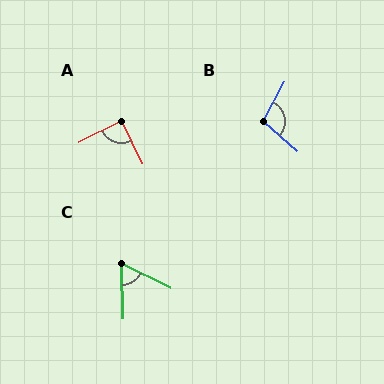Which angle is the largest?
B, at approximately 102 degrees.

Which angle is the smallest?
C, at approximately 63 degrees.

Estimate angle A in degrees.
Approximately 89 degrees.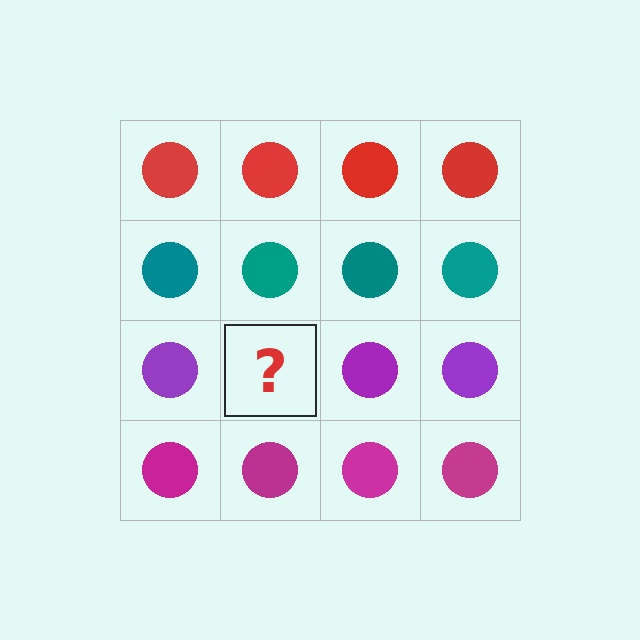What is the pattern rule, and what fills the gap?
The rule is that each row has a consistent color. The gap should be filled with a purple circle.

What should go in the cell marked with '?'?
The missing cell should contain a purple circle.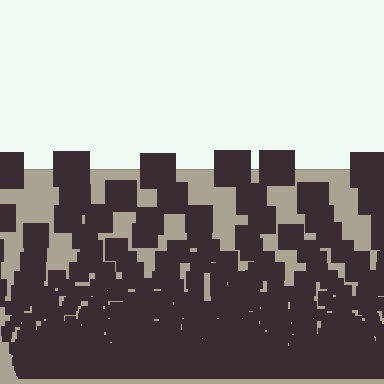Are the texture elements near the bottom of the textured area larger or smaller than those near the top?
Smaller. The gradient is inverted — elements near the bottom are smaller and denser.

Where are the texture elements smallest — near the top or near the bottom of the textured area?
Near the bottom.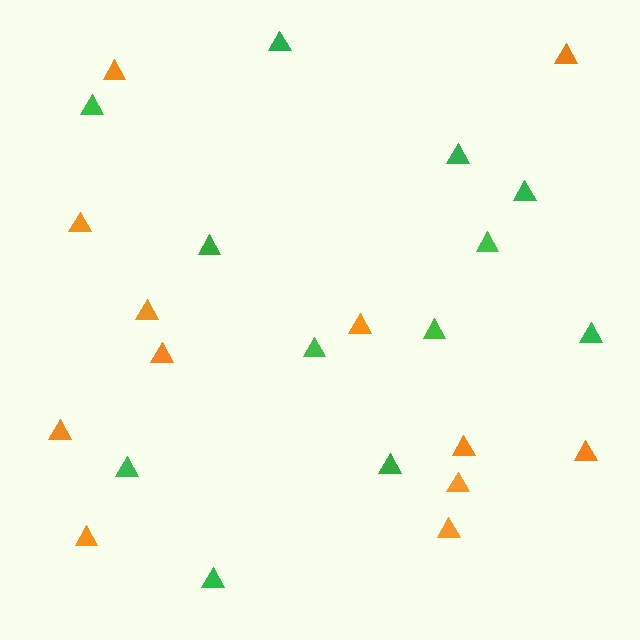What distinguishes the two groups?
There are 2 groups: one group of green triangles (12) and one group of orange triangles (12).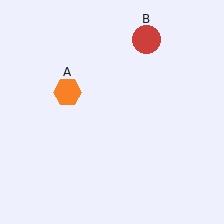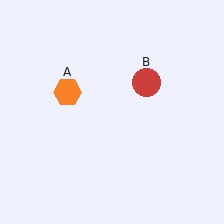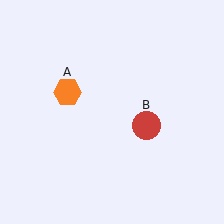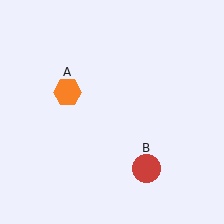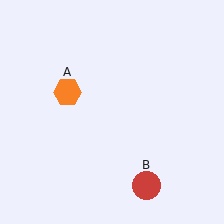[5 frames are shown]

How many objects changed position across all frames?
1 object changed position: red circle (object B).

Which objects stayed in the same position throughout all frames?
Orange hexagon (object A) remained stationary.